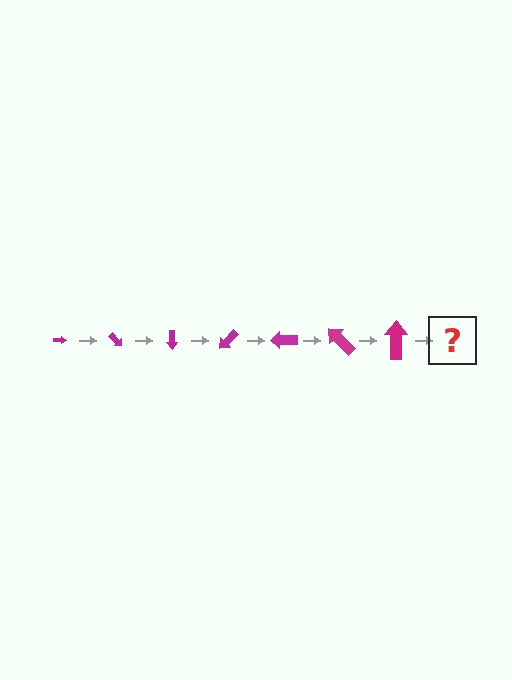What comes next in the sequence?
The next element should be an arrow, larger than the previous one and rotated 315 degrees from the start.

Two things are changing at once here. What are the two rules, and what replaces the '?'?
The two rules are that the arrow grows larger each step and it rotates 45 degrees each step. The '?' should be an arrow, larger than the previous one and rotated 315 degrees from the start.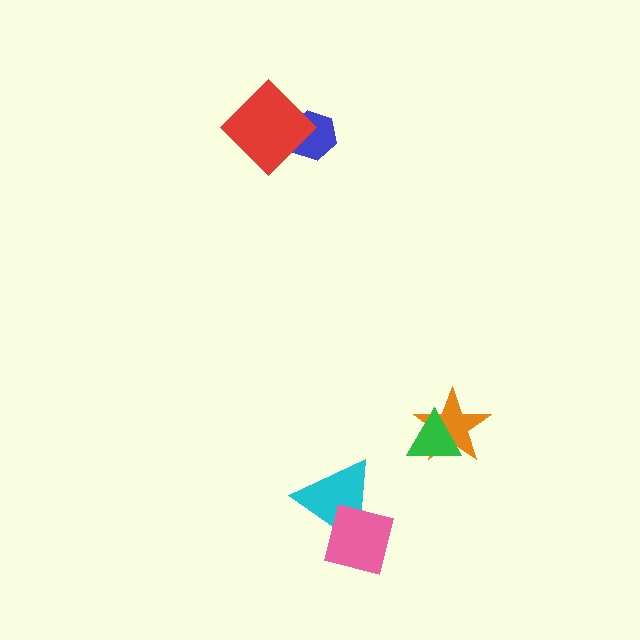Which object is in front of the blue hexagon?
The red diamond is in front of the blue hexagon.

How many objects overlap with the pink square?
1 object overlaps with the pink square.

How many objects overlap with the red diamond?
1 object overlaps with the red diamond.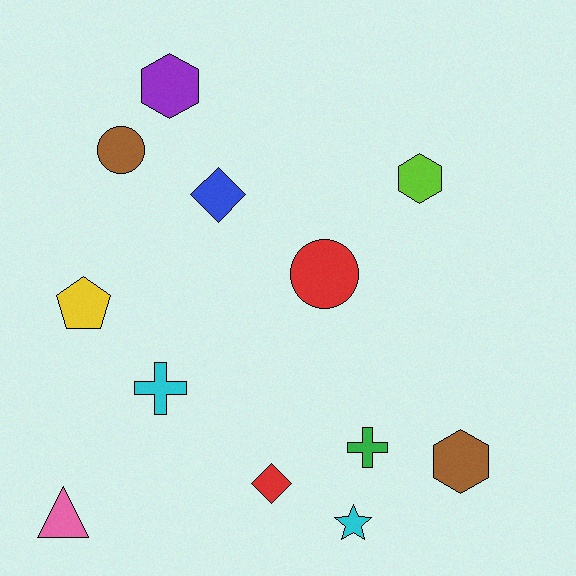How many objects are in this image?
There are 12 objects.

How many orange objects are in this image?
There are no orange objects.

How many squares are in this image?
There are no squares.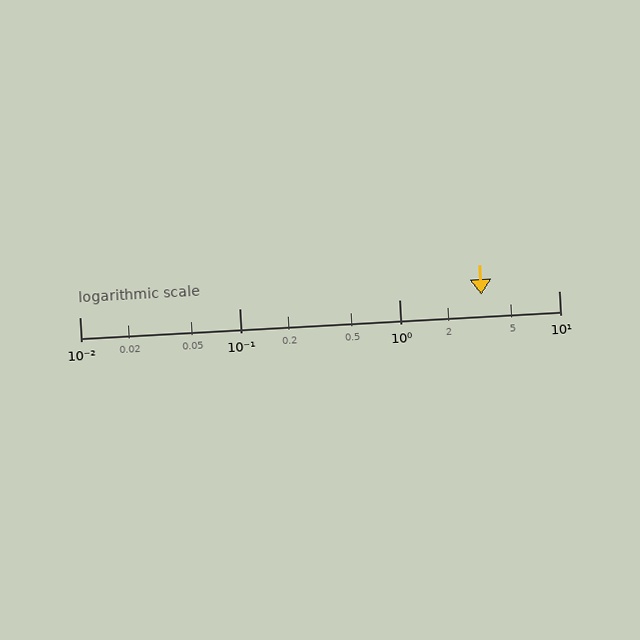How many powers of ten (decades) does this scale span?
The scale spans 3 decades, from 0.01 to 10.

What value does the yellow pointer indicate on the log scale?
The pointer indicates approximately 3.3.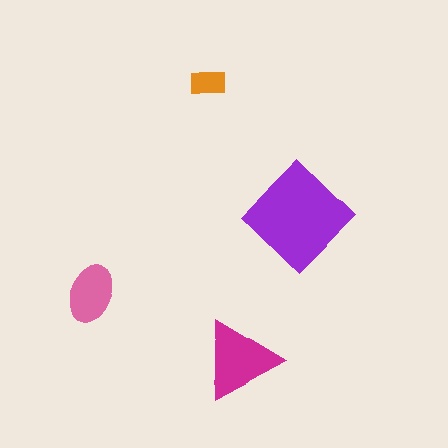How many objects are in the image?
There are 4 objects in the image.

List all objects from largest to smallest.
The purple diamond, the magenta triangle, the pink ellipse, the orange rectangle.